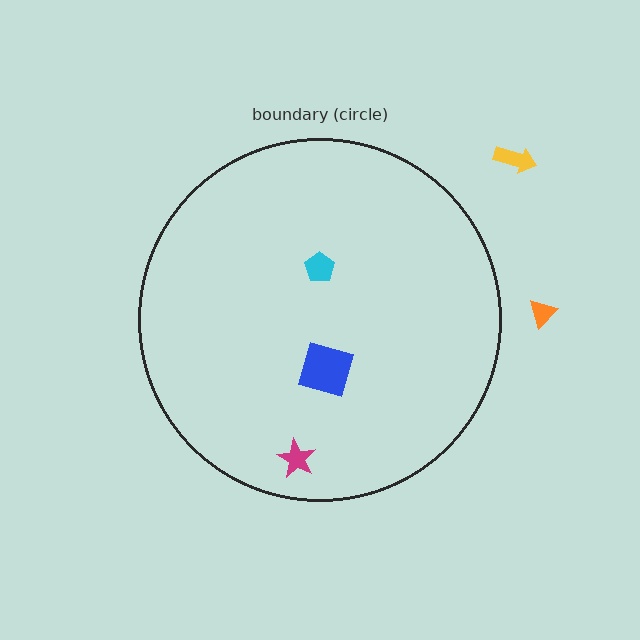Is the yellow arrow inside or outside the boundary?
Outside.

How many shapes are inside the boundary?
3 inside, 2 outside.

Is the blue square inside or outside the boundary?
Inside.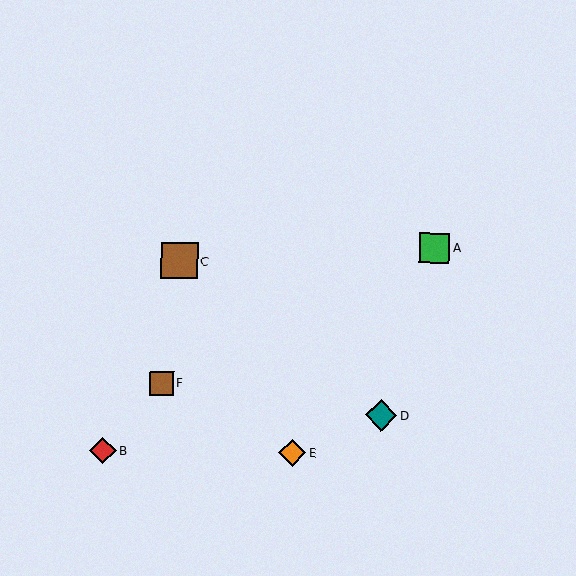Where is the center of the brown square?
The center of the brown square is at (161, 383).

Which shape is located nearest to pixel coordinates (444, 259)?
The green square (labeled A) at (434, 248) is nearest to that location.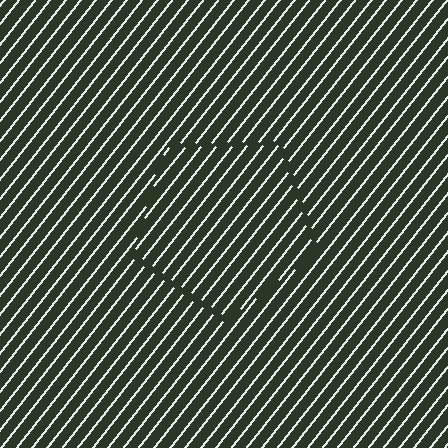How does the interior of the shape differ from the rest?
The interior of the shape contains the same grating, shifted by half a period — the contour is defined by the phase discontinuity where line-ends from the inner and outer gratings abut.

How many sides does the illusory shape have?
5 sides — the line-ends trace a pentagon.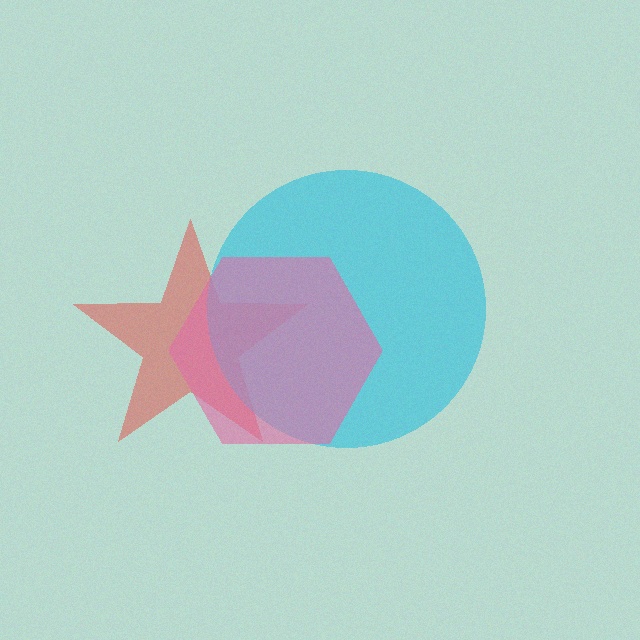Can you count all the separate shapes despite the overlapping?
Yes, there are 3 separate shapes.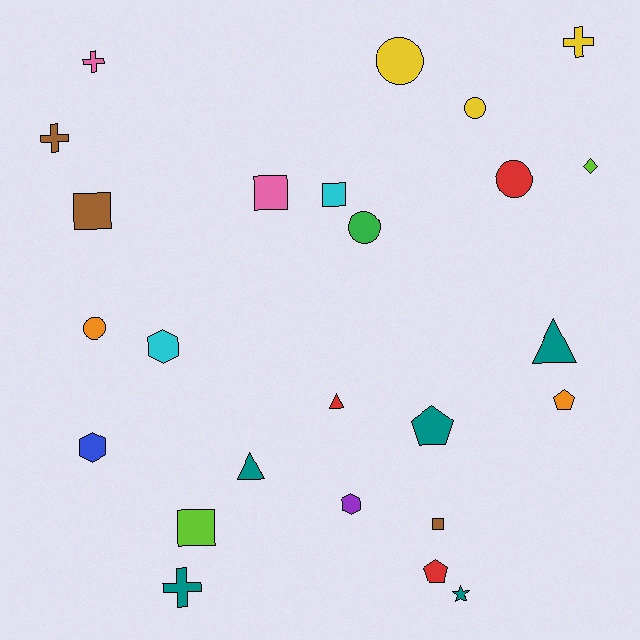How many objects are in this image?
There are 25 objects.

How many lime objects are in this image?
There are 2 lime objects.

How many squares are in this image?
There are 5 squares.